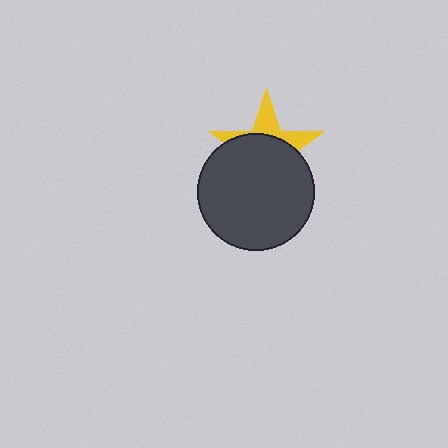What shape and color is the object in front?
The object in front is a dark gray circle.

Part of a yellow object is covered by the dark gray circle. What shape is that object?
It is a star.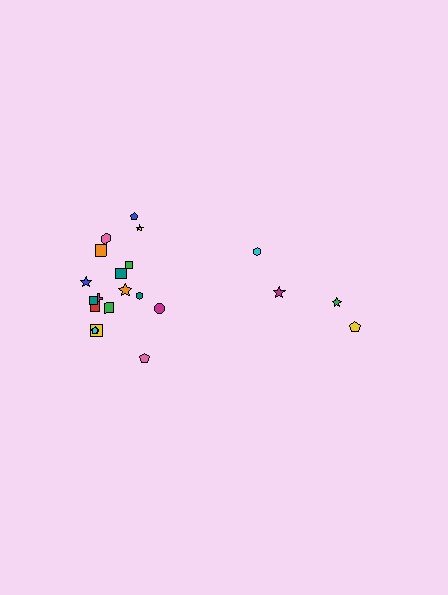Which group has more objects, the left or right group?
The left group.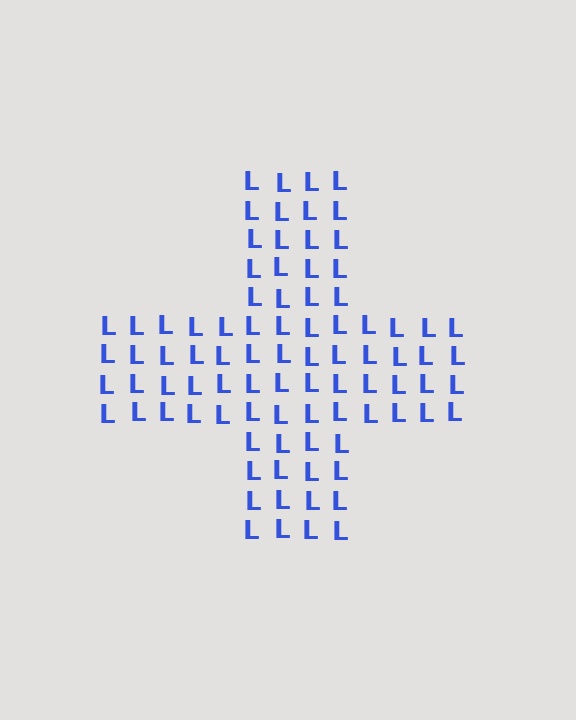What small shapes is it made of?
It is made of small letter L's.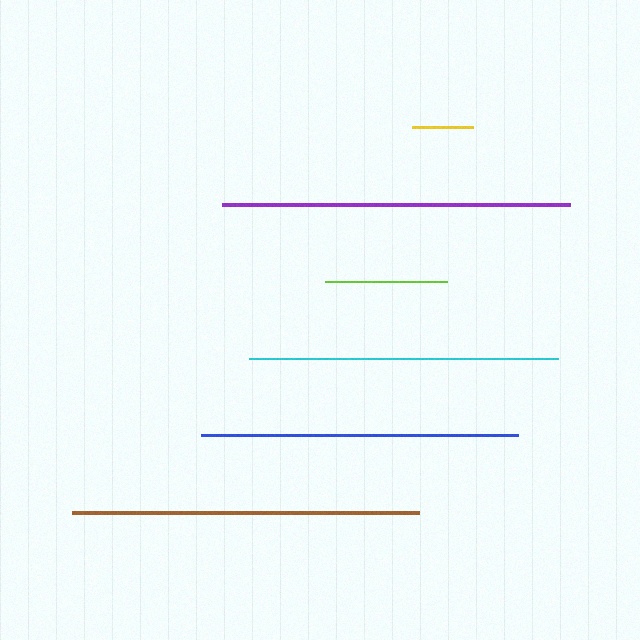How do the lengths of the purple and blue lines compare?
The purple and blue lines are approximately the same length.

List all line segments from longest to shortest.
From longest to shortest: purple, brown, blue, cyan, lime, yellow.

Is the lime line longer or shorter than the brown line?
The brown line is longer than the lime line.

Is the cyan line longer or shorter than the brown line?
The brown line is longer than the cyan line.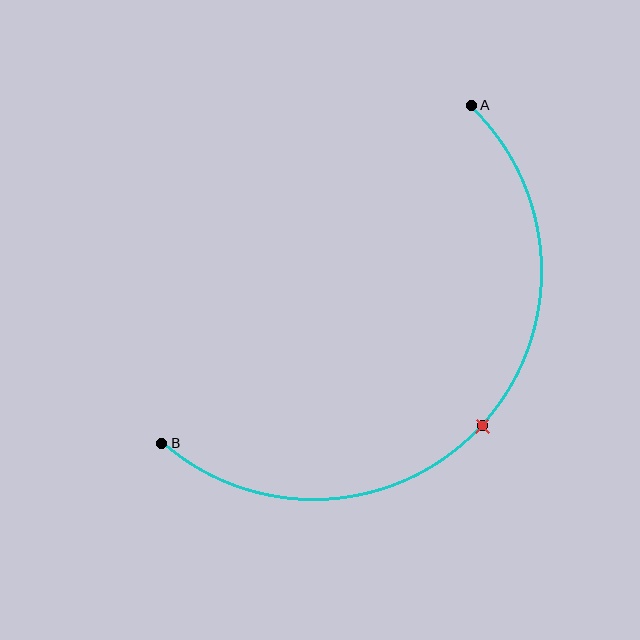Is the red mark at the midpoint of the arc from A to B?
Yes. The red mark lies on the arc at equal arc-length from both A and B — it is the arc midpoint.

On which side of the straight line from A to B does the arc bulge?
The arc bulges below and to the right of the straight line connecting A and B.